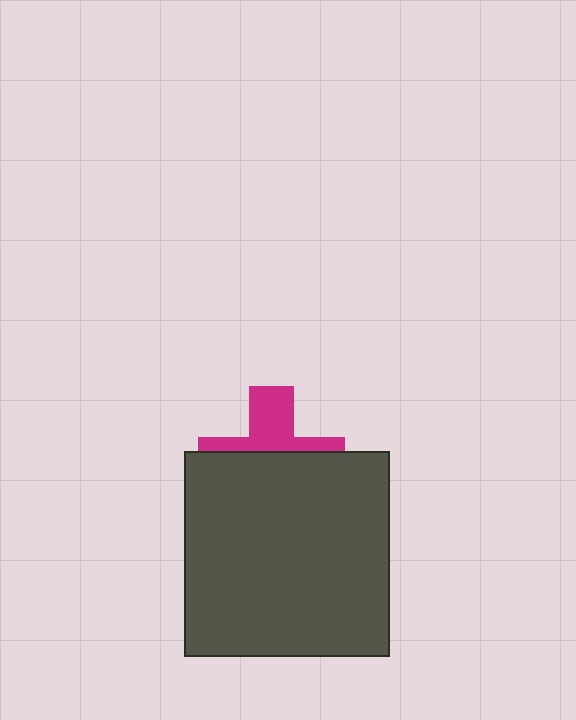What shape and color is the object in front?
The object in front is a dark gray square.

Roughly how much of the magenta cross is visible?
A small part of it is visible (roughly 39%).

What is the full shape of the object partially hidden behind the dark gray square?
The partially hidden object is a magenta cross.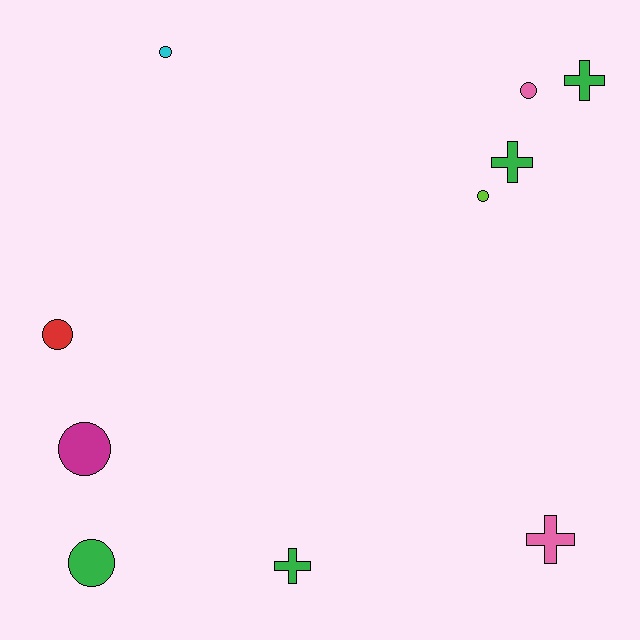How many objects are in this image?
There are 10 objects.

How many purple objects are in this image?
There are no purple objects.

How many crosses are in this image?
There are 4 crosses.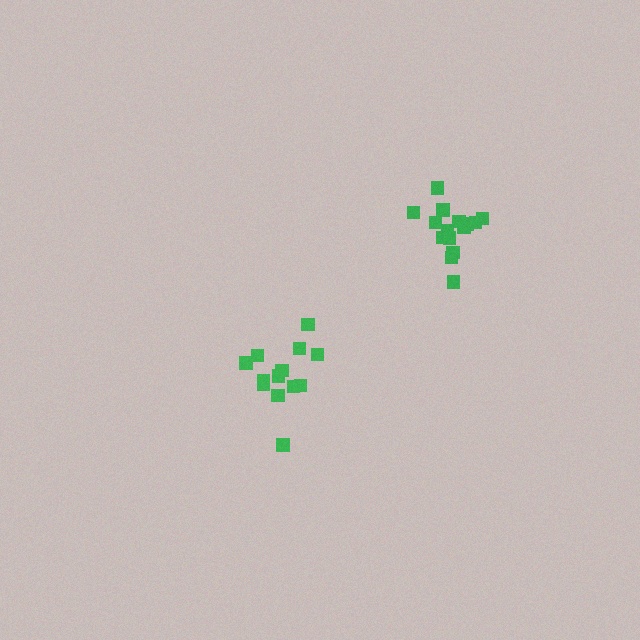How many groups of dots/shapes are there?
There are 2 groups.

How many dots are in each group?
Group 1: 15 dots, Group 2: 13 dots (28 total).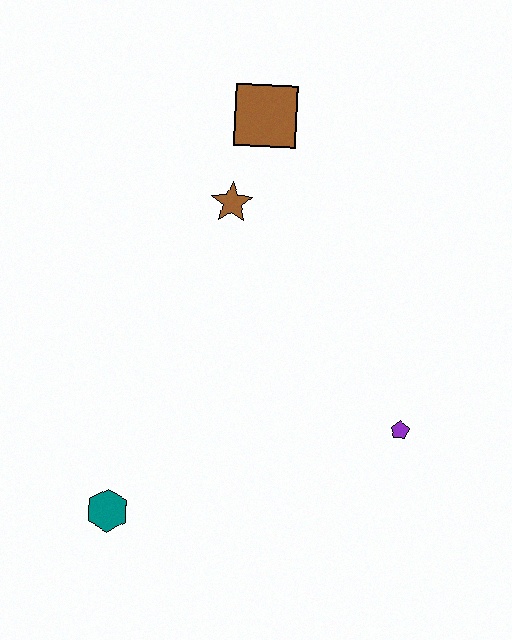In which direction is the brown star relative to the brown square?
The brown star is below the brown square.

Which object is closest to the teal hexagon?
The purple pentagon is closest to the teal hexagon.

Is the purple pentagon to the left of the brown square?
No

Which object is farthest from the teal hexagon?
The brown square is farthest from the teal hexagon.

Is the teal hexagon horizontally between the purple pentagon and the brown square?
No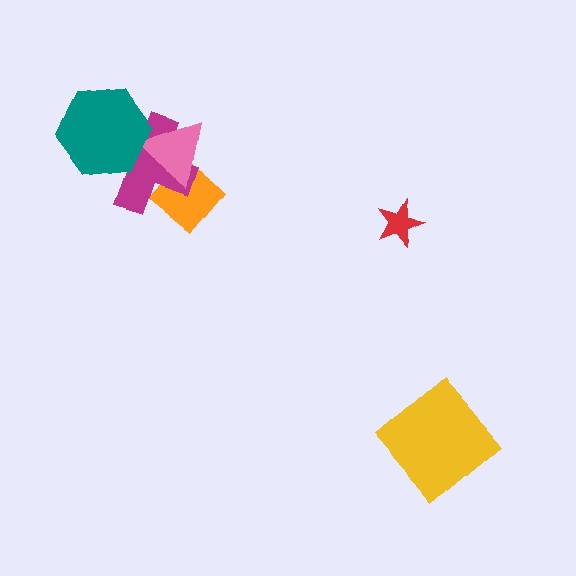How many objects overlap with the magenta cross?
3 objects overlap with the magenta cross.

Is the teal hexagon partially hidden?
No, no other shape covers it.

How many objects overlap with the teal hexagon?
2 objects overlap with the teal hexagon.